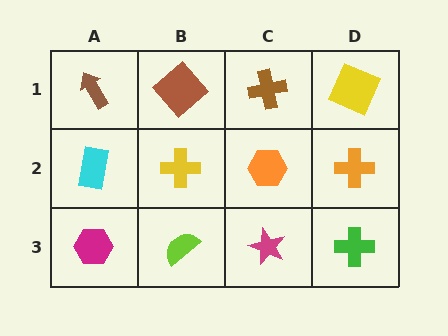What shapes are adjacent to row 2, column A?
A brown arrow (row 1, column A), a magenta hexagon (row 3, column A), a yellow cross (row 2, column B).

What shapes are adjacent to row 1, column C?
An orange hexagon (row 2, column C), a brown diamond (row 1, column B), a yellow square (row 1, column D).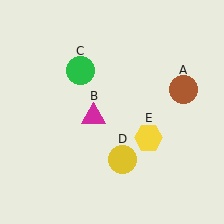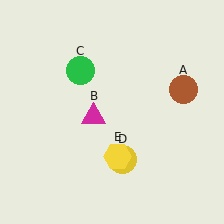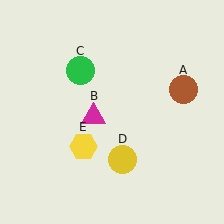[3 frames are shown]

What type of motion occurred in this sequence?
The yellow hexagon (object E) rotated clockwise around the center of the scene.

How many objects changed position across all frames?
1 object changed position: yellow hexagon (object E).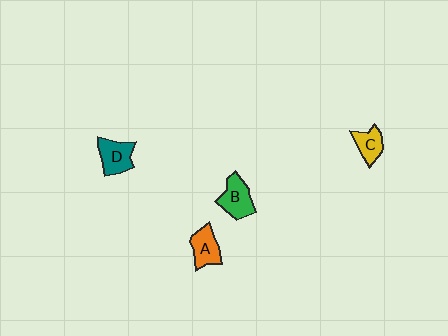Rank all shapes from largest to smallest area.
From largest to smallest: B (green), D (teal), A (orange), C (yellow).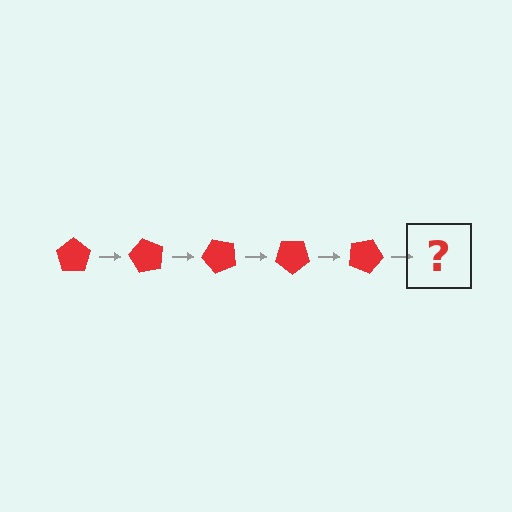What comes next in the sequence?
The next element should be a red pentagon rotated 300 degrees.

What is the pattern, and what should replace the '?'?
The pattern is that the pentagon rotates 60 degrees each step. The '?' should be a red pentagon rotated 300 degrees.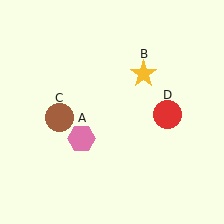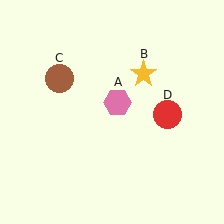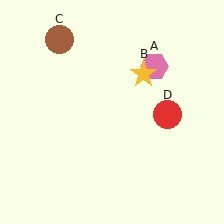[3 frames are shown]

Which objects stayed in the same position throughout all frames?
Yellow star (object B) and red circle (object D) remained stationary.